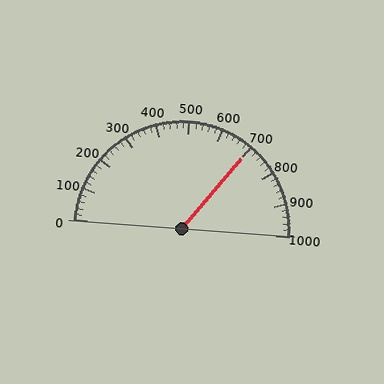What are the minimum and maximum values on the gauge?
The gauge ranges from 0 to 1000.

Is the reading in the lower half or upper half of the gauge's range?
The reading is in the upper half of the range (0 to 1000).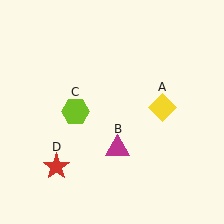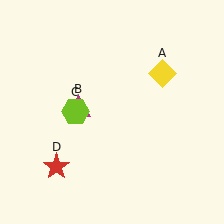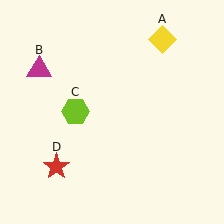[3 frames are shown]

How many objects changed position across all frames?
2 objects changed position: yellow diamond (object A), magenta triangle (object B).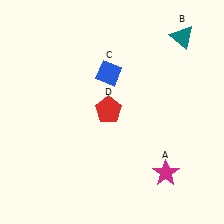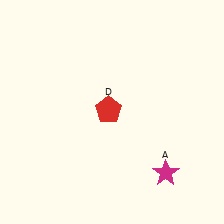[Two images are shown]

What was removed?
The blue diamond (C), the teal triangle (B) were removed in Image 2.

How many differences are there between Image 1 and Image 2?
There are 2 differences between the two images.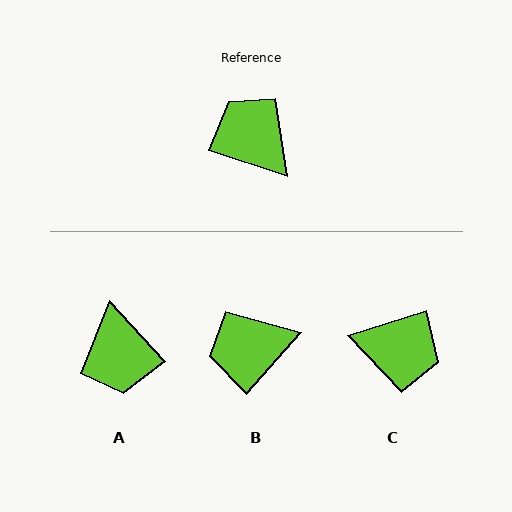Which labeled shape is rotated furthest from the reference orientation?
A, about 150 degrees away.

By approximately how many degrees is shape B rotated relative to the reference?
Approximately 66 degrees counter-clockwise.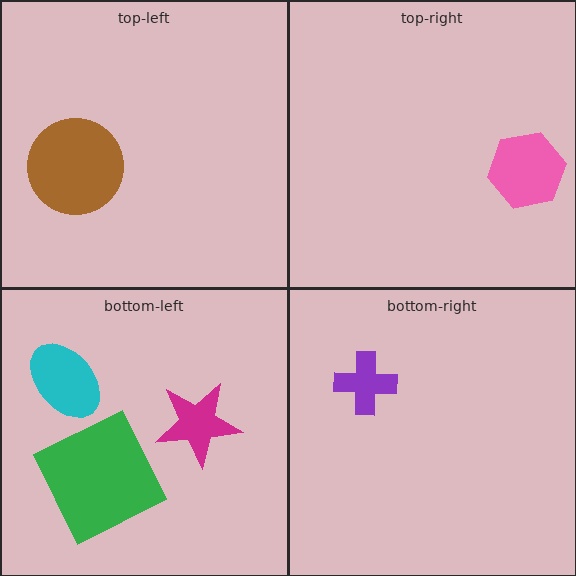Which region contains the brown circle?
The top-left region.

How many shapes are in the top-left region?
1.